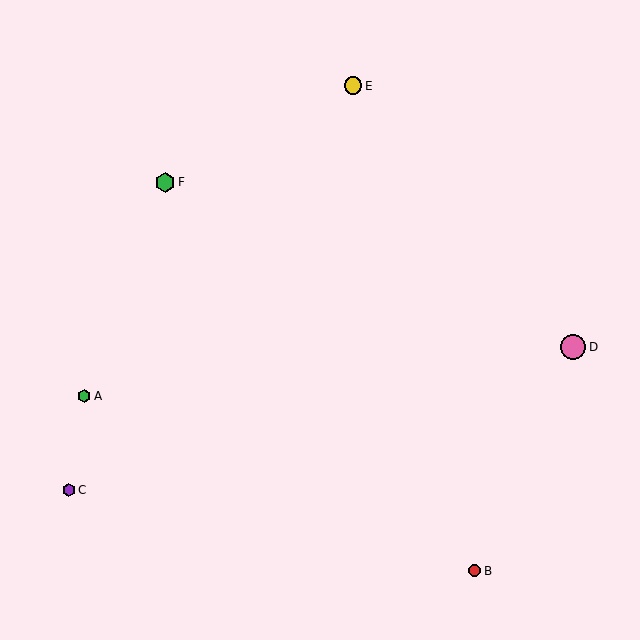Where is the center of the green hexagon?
The center of the green hexagon is at (165, 182).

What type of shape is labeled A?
Shape A is a green hexagon.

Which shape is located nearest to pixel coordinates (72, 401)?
The green hexagon (labeled A) at (84, 396) is nearest to that location.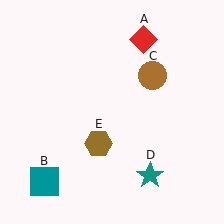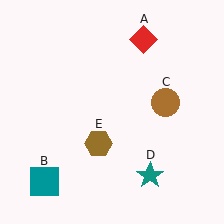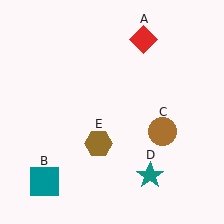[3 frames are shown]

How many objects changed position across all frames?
1 object changed position: brown circle (object C).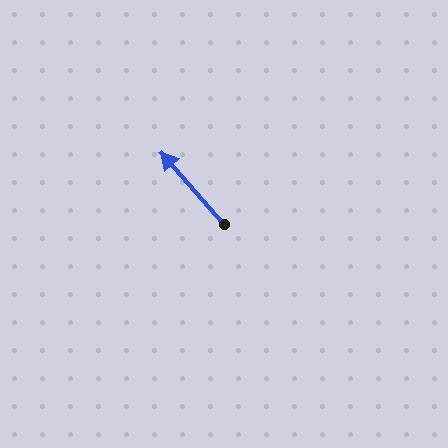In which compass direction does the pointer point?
Northwest.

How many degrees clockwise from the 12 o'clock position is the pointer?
Approximately 319 degrees.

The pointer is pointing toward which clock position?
Roughly 11 o'clock.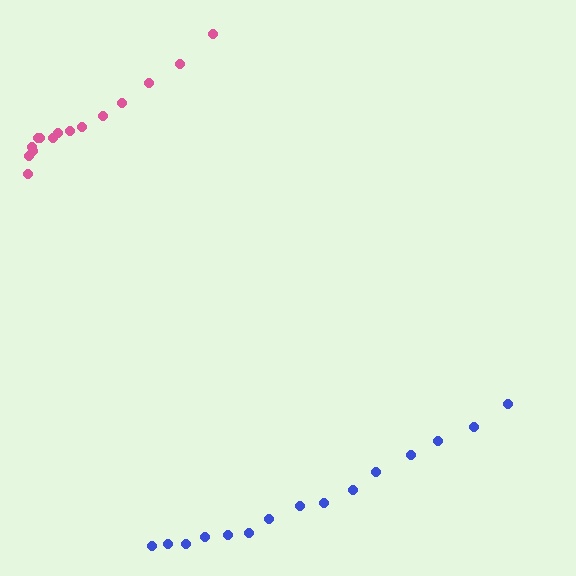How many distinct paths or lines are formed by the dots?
There are 2 distinct paths.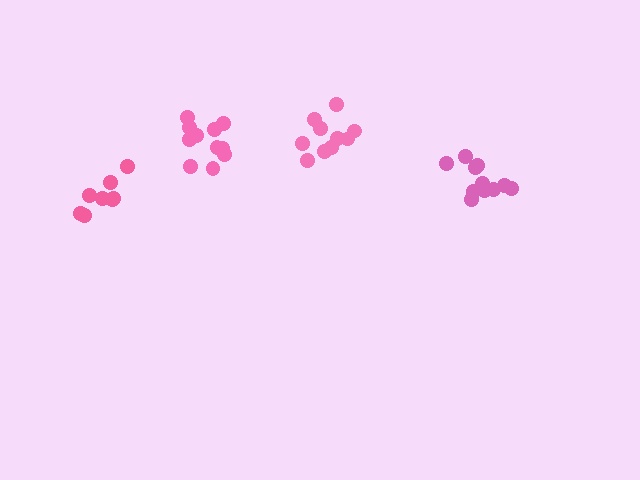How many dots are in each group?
Group 1: 11 dots, Group 2: 10 dots, Group 3: 8 dots, Group 4: 11 dots (40 total).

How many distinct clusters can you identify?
There are 4 distinct clusters.